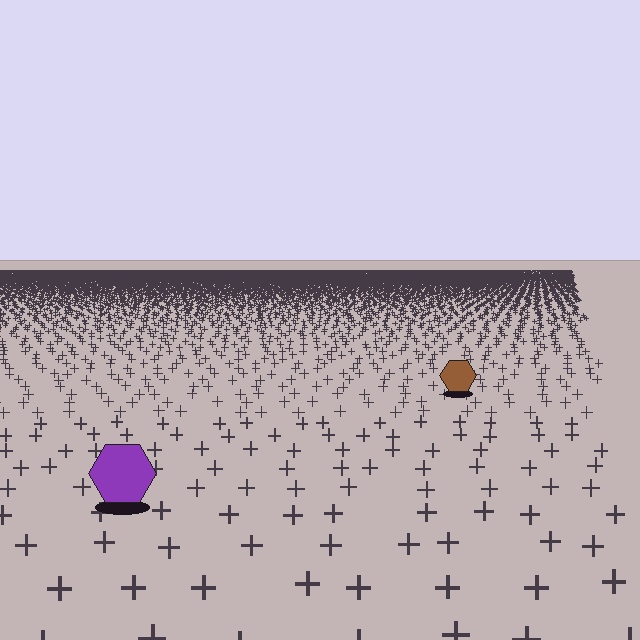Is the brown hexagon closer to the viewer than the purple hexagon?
No. The purple hexagon is closer — you can tell from the texture gradient: the ground texture is coarser near it.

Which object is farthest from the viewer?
The brown hexagon is farthest from the viewer. It appears smaller and the ground texture around it is denser.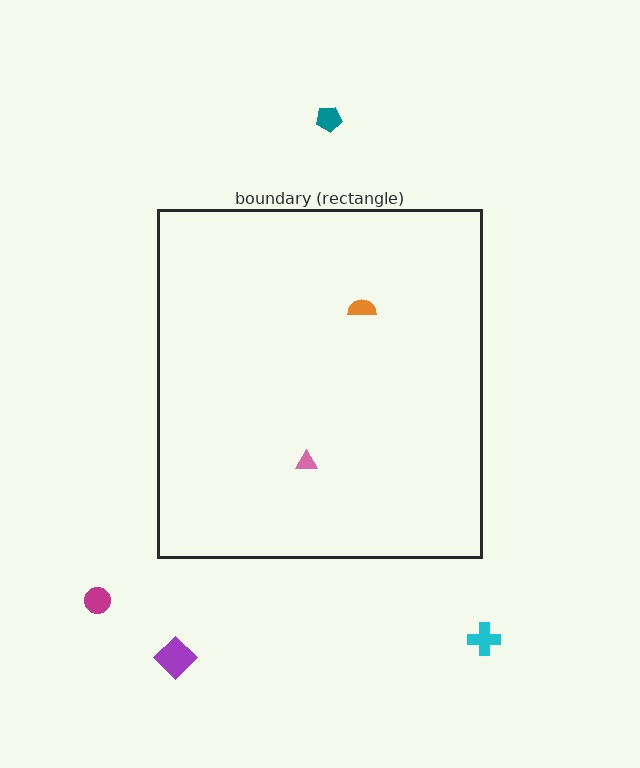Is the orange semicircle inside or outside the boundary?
Inside.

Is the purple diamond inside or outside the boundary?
Outside.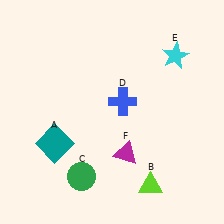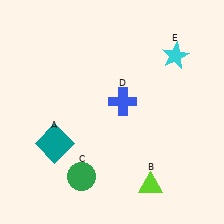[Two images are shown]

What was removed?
The magenta triangle (F) was removed in Image 2.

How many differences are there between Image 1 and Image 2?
There is 1 difference between the two images.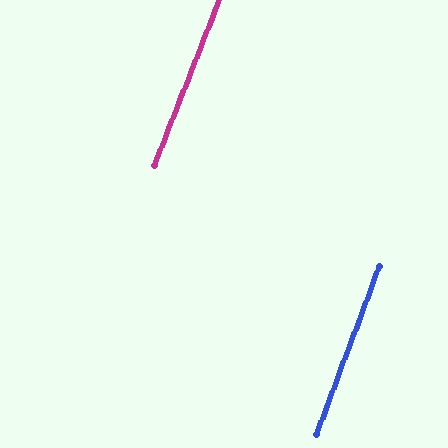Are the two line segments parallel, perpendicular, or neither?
Parallel — their directions differ by only 0.9°.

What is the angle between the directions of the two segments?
Approximately 1 degree.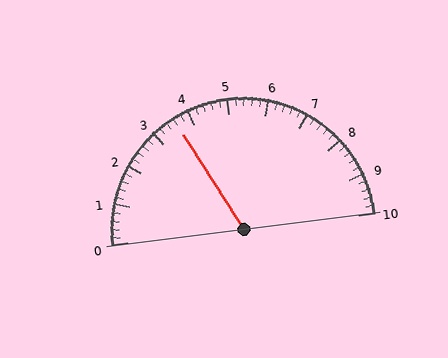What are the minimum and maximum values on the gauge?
The gauge ranges from 0 to 10.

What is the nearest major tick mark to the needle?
The nearest major tick mark is 4.